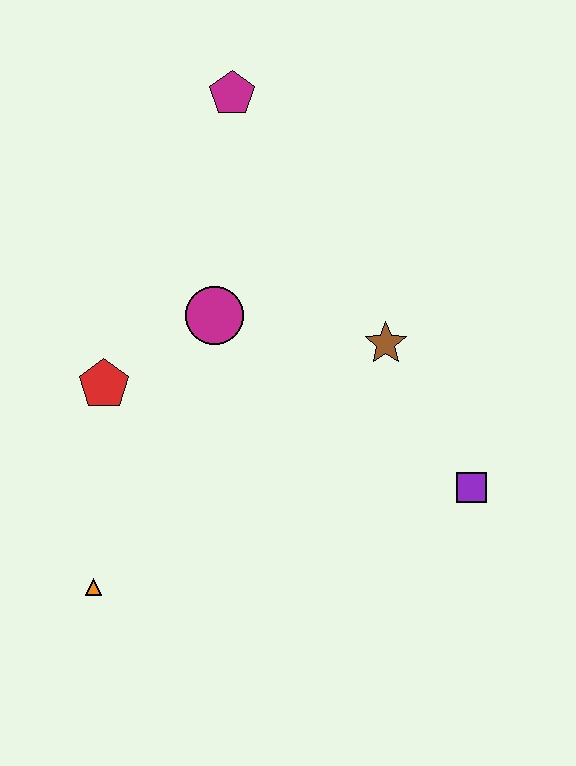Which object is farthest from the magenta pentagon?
The orange triangle is farthest from the magenta pentagon.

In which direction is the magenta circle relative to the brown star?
The magenta circle is to the left of the brown star.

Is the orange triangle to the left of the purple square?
Yes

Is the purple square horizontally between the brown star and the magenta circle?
No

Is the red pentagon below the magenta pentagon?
Yes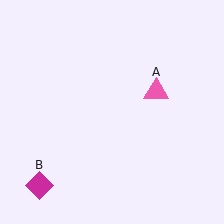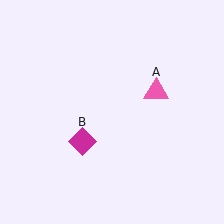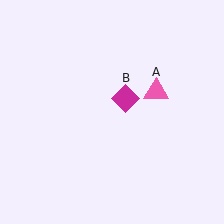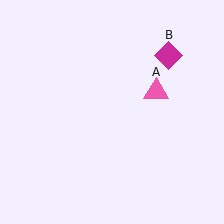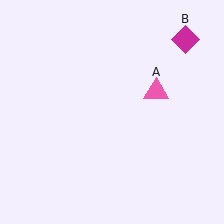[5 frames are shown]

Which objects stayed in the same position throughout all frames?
Pink triangle (object A) remained stationary.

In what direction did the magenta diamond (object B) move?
The magenta diamond (object B) moved up and to the right.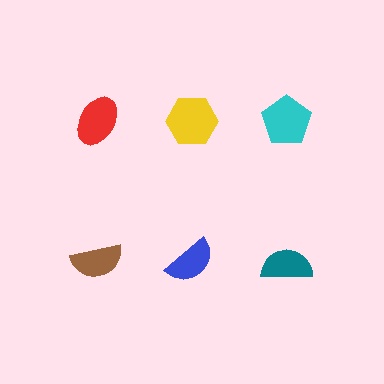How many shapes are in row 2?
3 shapes.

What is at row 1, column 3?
A cyan pentagon.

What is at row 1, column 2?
A yellow hexagon.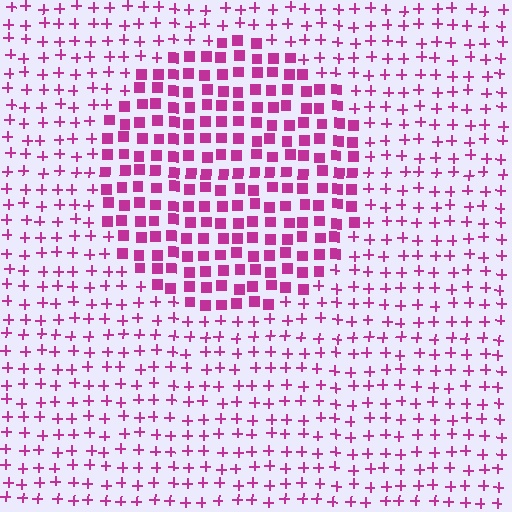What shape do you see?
I see a circle.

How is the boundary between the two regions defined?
The boundary is defined by a change in element shape: squares inside vs. plus signs outside. All elements share the same color and spacing.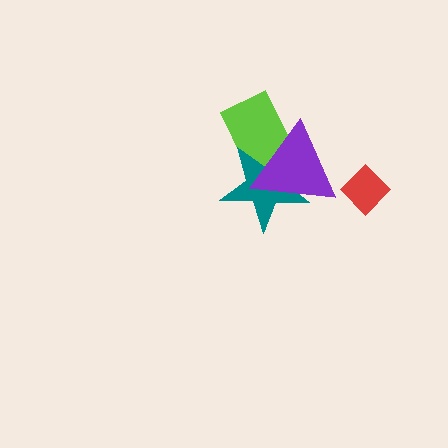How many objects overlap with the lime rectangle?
2 objects overlap with the lime rectangle.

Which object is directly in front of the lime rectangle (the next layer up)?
The teal star is directly in front of the lime rectangle.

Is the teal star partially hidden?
Yes, it is partially covered by another shape.